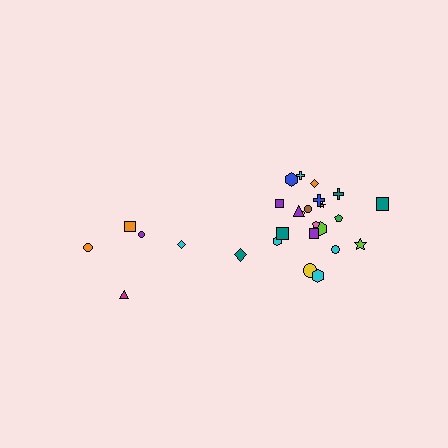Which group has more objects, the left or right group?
The right group.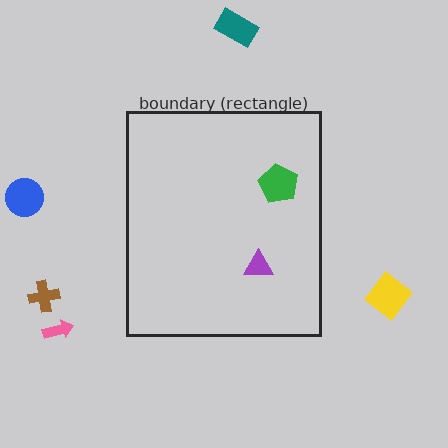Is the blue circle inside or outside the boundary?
Outside.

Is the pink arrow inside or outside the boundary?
Outside.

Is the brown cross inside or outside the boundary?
Outside.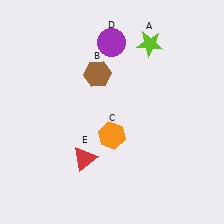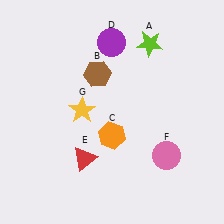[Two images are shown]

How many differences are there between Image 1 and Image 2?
There are 2 differences between the two images.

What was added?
A pink circle (F), a yellow star (G) were added in Image 2.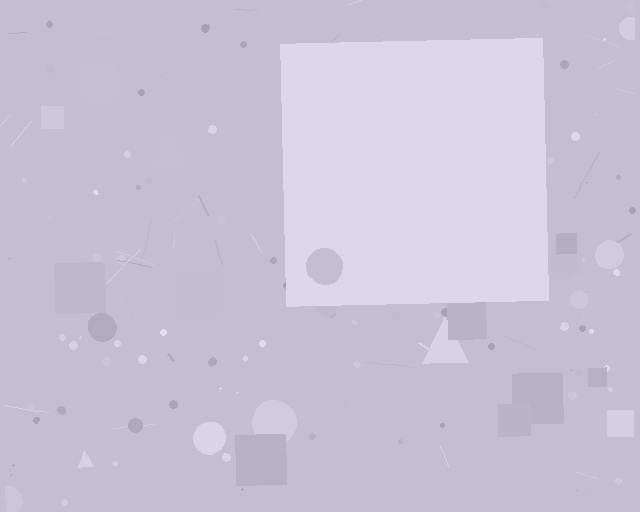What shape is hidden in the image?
A square is hidden in the image.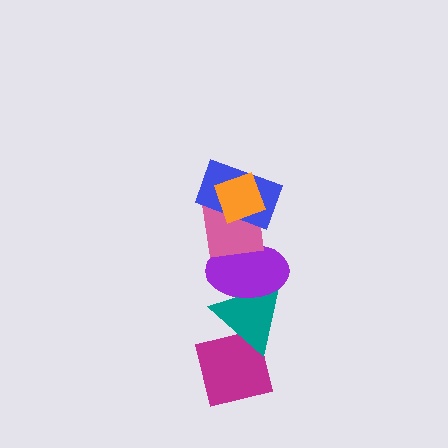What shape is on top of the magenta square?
The teal triangle is on top of the magenta square.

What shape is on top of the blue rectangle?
The orange diamond is on top of the blue rectangle.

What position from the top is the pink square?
The pink square is 3rd from the top.